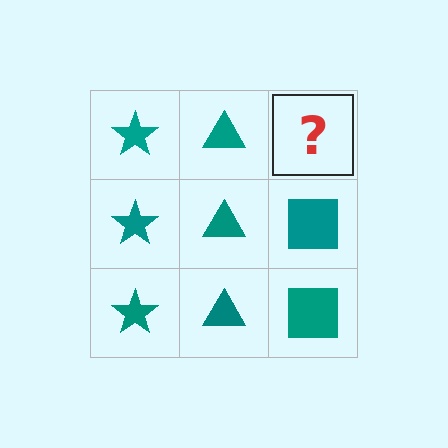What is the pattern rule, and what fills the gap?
The rule is that each column has a consistent shape. The gap should be filled with a teal square.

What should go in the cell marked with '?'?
The missing cell should contain a teal square.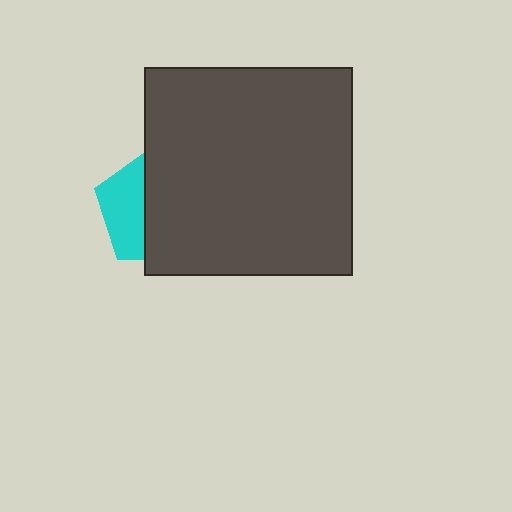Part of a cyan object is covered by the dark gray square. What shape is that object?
It is a pentagon.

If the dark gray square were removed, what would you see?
You would see the complete cyan pentagon.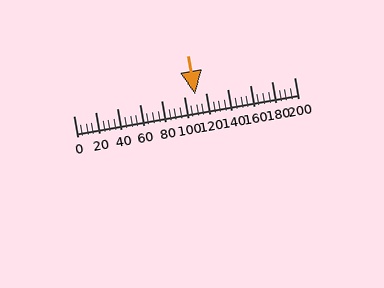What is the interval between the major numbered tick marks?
The major tick marks are spaced 20 units apart.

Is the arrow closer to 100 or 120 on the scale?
The arrow is closer to 120.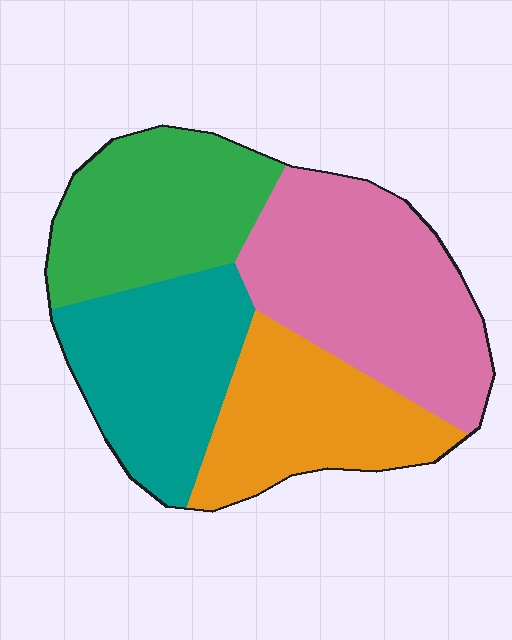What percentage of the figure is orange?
Orange takes up between a sixth and a third of the figure.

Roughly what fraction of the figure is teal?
Teal covers roughly 25% of the figure.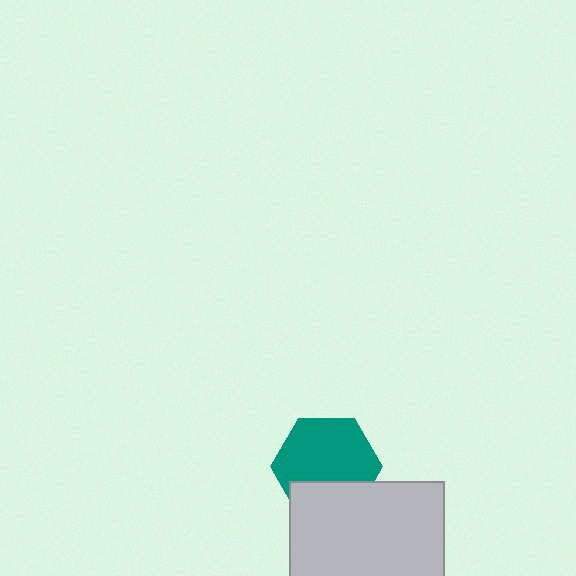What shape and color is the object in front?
The object in front is a light gray rectangle.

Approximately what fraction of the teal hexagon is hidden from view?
Roughly 30% of the teal hexagon is hidden behind the light gray rectangle.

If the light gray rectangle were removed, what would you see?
You would see the complete teal hexagon.